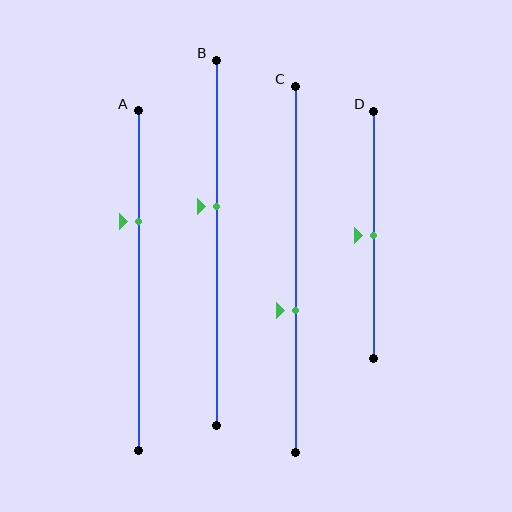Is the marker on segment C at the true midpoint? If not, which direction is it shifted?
No, the marker on segment C is shifted downward by about 11% of the segment length.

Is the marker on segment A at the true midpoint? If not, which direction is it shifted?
No, the marker on segment A is shifted upward by about 17% of the segment length.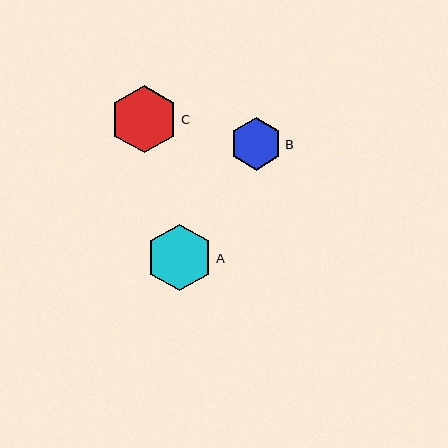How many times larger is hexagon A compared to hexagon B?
Hexagon A is approximately 1.3 times the size of hexagon B.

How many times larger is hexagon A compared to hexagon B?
Hexagon A is approximately 1.3 times the size of hexagon B.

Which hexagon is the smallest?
Hexagon B is the smallest with a size of approximately 52 pixels.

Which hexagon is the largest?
Hexagon C is the largest with a size of approximately 67 pixels.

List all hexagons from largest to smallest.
From largest to smallest: C, A, B.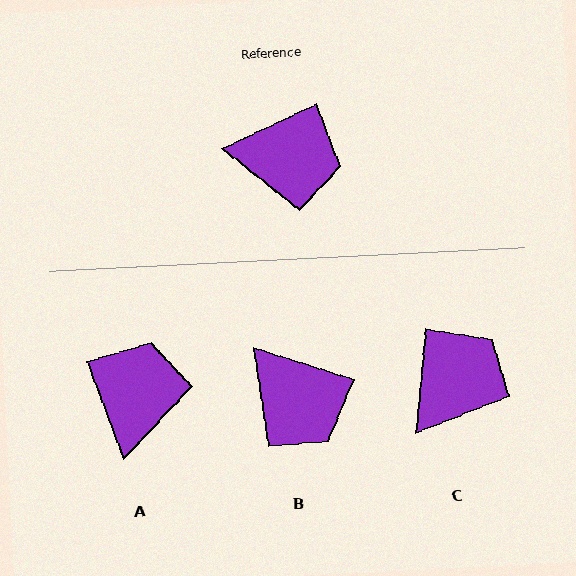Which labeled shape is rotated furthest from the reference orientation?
A, about 86 degrees away.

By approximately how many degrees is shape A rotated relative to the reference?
Approximately 86 degrees counter-clockwise.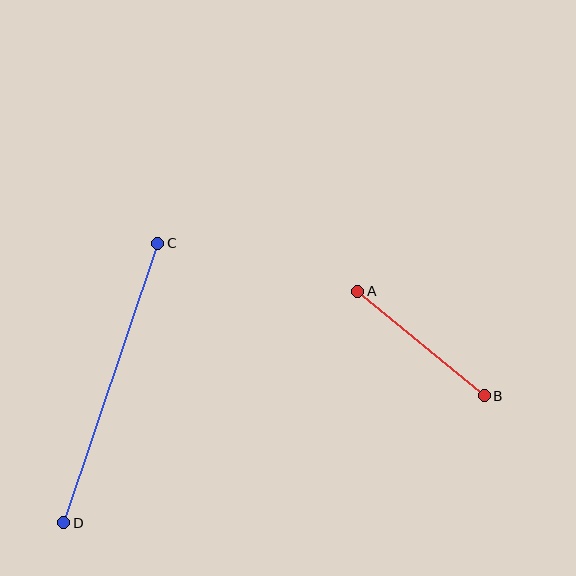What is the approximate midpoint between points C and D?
The midpoint is at approximately (111, 383) pixels.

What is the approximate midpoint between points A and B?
The midpoint is at approximately (421, 344) pixels.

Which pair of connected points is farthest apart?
Points C and D are farthest apart.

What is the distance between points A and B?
The distance is approximately 164 pixels.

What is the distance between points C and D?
The distance is approximately 295 pixels.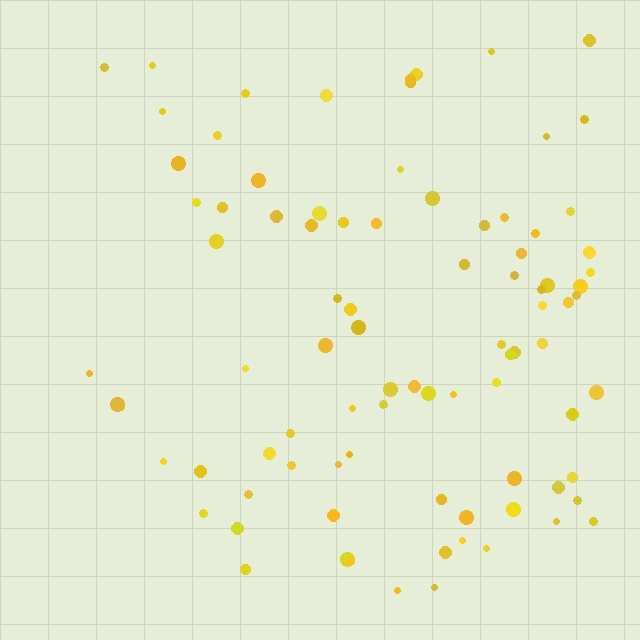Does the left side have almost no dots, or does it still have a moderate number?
Still a moderate number, just noticeably fewer than the right.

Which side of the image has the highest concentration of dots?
The right.